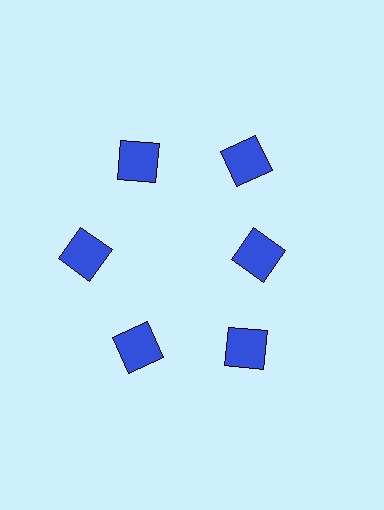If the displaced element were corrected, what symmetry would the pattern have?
It would have 6-fold rotational symmetry — the pattern would map onto itself every 60 degrees.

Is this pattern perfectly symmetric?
No. The 6 blue squares are arranged in a ring, but one element near the 3 o'clock position is pulled inward toward the center, breaking the 6-fold rotational symmetry.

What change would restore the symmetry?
The symmetry would be restored by moving it outward, back onto the ring so that all 6 squares sit at equal angles and equal distance from the center.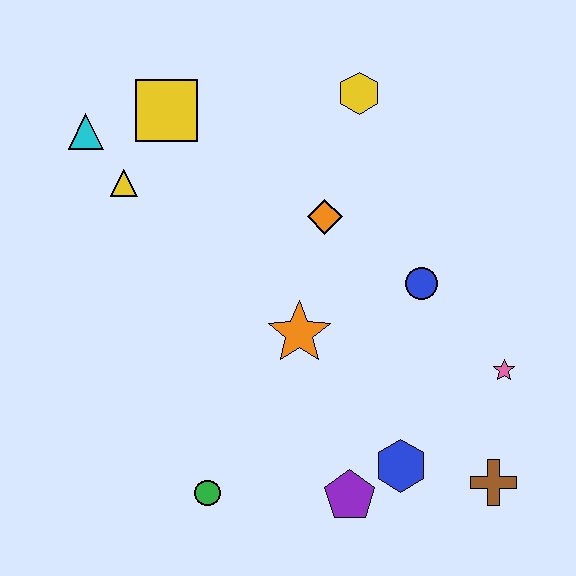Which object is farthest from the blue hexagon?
The cyan triangle is farthest from the blue hexagon.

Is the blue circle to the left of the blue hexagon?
No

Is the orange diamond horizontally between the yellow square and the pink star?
Yes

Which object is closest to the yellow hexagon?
The orange diamond is closest to the yellow hexagon.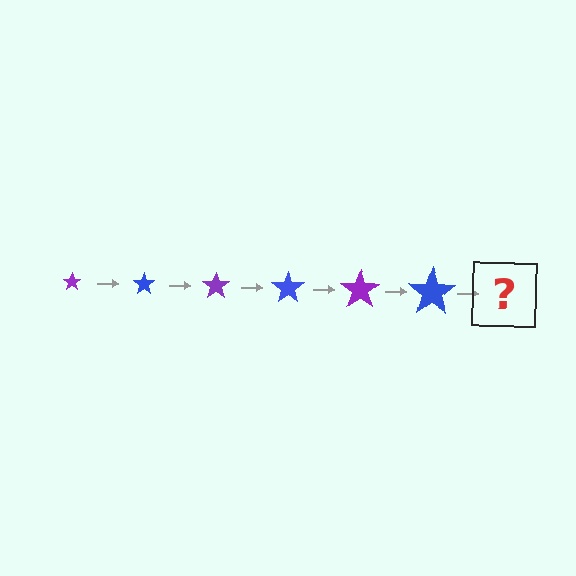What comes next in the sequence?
The next element should be a purple star, larger than the previous one.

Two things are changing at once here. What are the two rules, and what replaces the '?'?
The two rules are that the star grows larger each step and the color cycles through purple and blue. The '?' should be a purple star, larger than the previous one.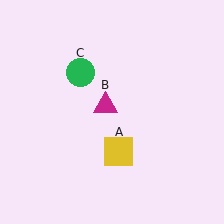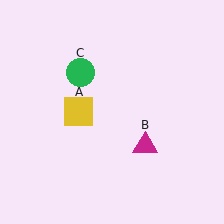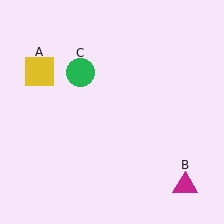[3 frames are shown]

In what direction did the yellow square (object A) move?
The yellow square (object A) moved up and to the left.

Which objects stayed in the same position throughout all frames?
Green circle (object C) remained stationary.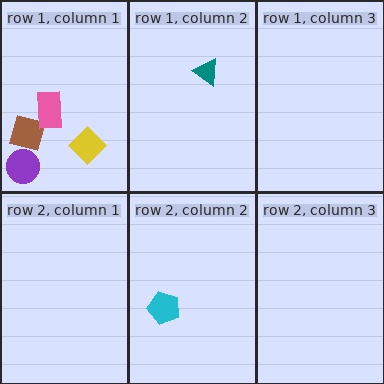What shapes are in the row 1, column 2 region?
The teal triangle.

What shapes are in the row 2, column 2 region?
The cyan pentagon.